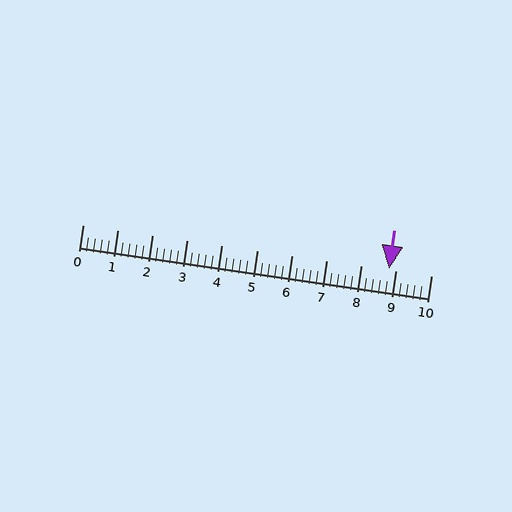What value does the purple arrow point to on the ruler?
The purple arrow points to approximately 8.8.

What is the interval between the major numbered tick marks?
The major tick marks are spaced 1 units apart.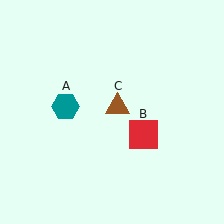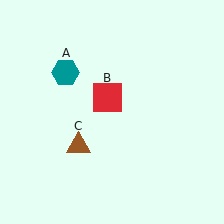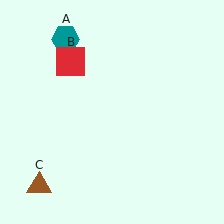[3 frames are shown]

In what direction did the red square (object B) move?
The red square (object B) moved up and to the left.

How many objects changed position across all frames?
3 objects changed position: teal hexagon (object A), red square (object B), brown triangle (object C).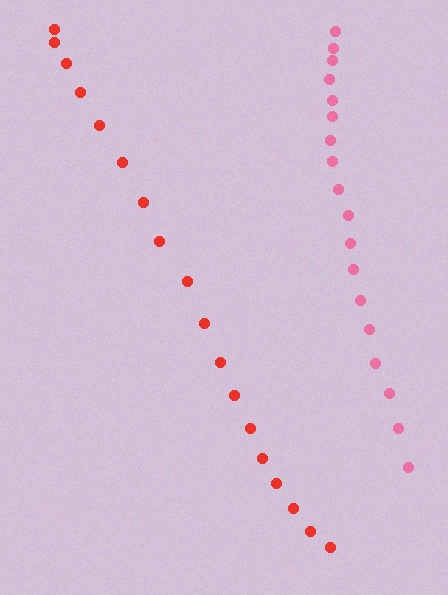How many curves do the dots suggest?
There are 2 distinct paths.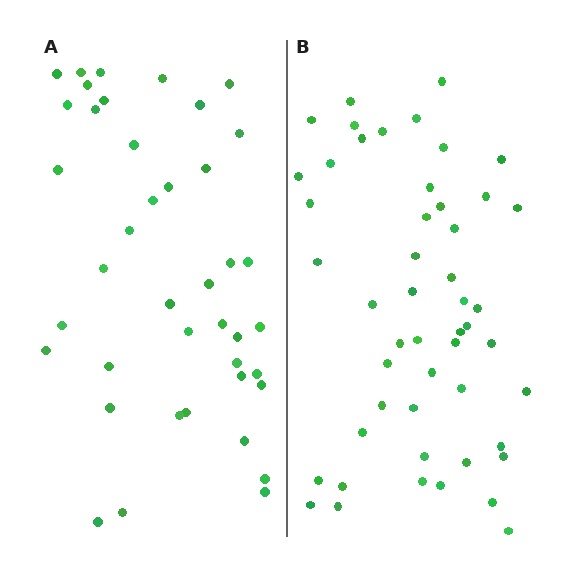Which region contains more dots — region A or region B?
Region B (the right region) has more dots.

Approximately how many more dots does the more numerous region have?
Region B has roughly 8 or so more dots than region A.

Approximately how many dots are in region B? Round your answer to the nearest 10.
About 50 dots.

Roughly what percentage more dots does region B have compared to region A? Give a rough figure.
About 20% more.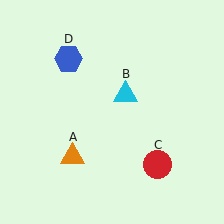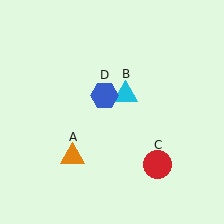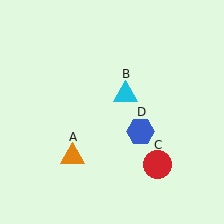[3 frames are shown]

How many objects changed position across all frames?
1 object changed position: blue hexagon (object D).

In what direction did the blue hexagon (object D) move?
The blue hexagon (object D) moved down and to the right.